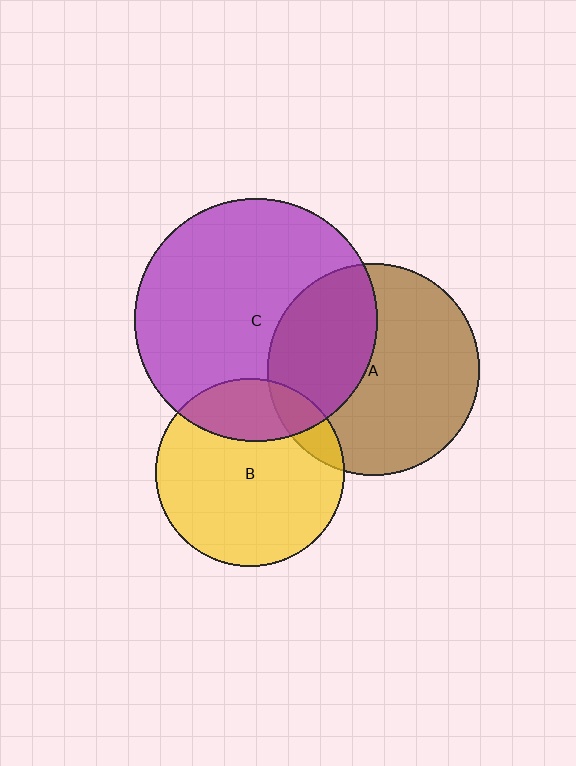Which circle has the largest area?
Circle C (purple).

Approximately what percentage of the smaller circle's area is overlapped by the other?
Approximately 10%.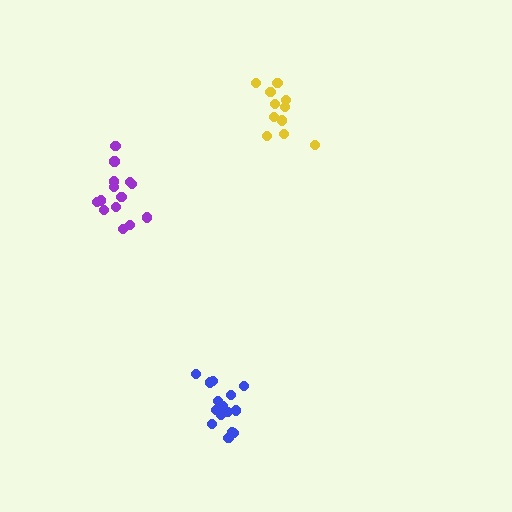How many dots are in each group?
Group 1: 15 dots, Group 2: 11 dots, Group 3: 14 dots (40 total).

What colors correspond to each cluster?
The clusters are colored: blue, yellow, purple.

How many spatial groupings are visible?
There are 3 spatial groupings.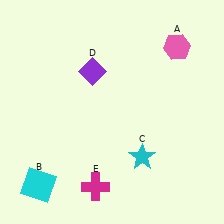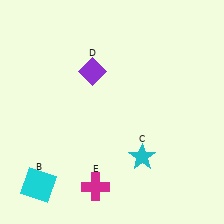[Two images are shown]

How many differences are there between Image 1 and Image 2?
There is 1 difference between the two images.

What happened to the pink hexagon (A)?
The pink hexagon (A) was removed in Image 2. It was in the top-right area of Image 1.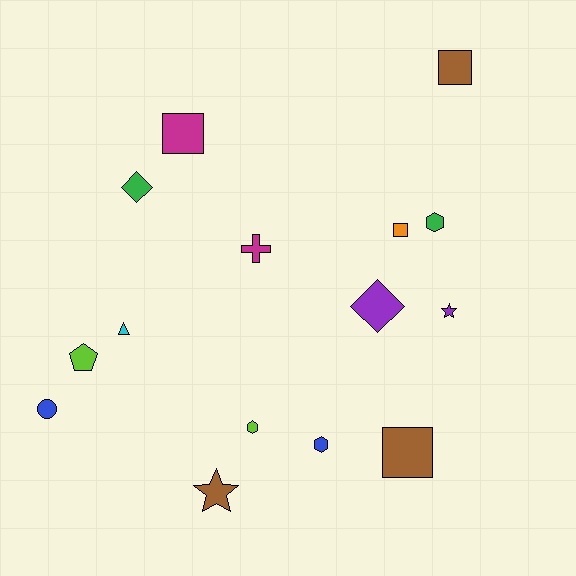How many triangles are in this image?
There is 1 triangle.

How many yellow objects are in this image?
There are no yellow objects.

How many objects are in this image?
There are 15 objects.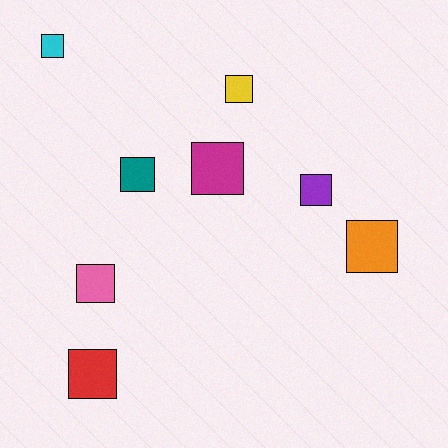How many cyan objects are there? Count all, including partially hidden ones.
There is 1 cyan object.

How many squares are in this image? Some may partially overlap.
There are 8 squares.